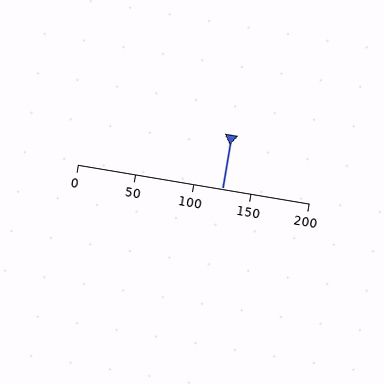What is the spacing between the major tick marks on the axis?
The major ticks are spaced 50 apart.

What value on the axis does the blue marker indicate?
The marker indicates approximately 125.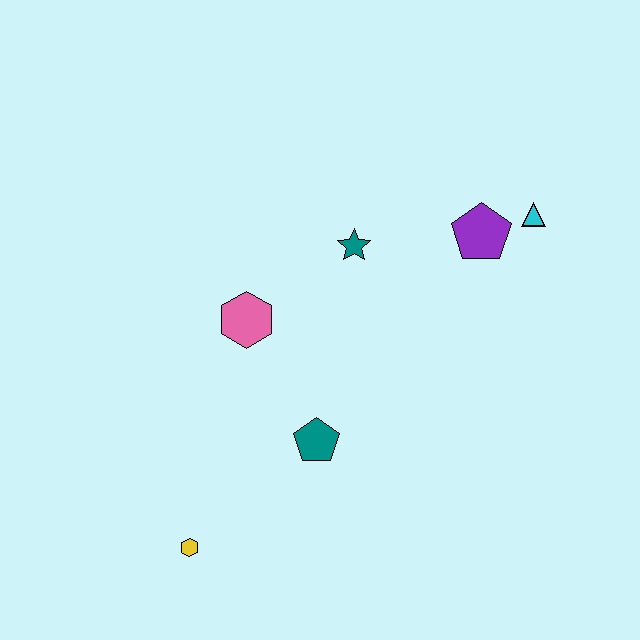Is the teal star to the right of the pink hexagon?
Yes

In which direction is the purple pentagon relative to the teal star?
The purple pentagon is to the right of the teal star.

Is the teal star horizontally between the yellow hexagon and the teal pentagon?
No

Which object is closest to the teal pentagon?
The pink hexagon is closest to the teal pentagon.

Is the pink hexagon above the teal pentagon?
Yes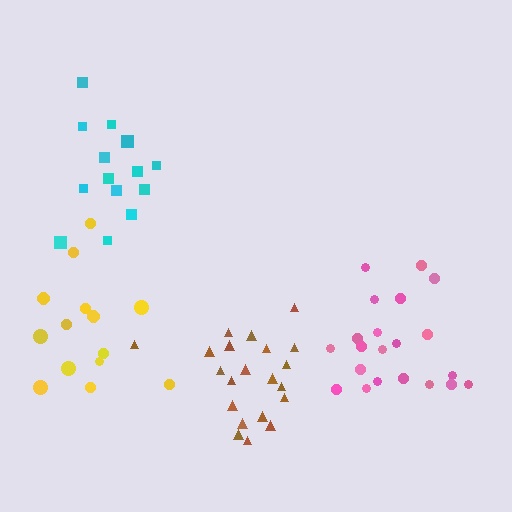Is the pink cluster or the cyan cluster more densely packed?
Pink.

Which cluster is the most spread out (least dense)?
Yellow.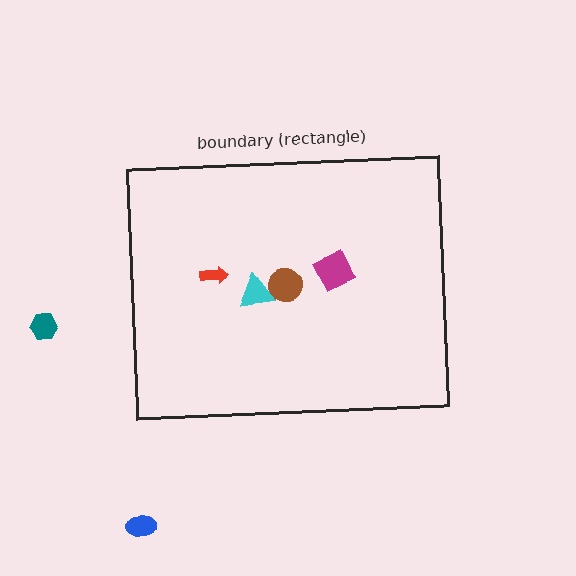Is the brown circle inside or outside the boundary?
Inside.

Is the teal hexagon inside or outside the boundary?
Outside.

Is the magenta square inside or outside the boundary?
Inside.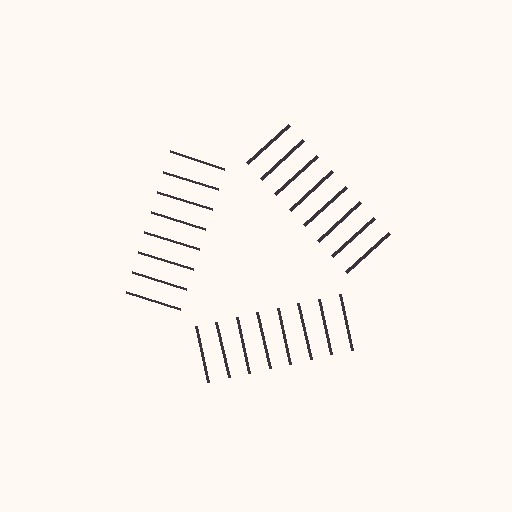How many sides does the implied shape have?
3 sides — the line-ends trace a triangle.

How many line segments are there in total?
24 — 8 along each of the 3 edges.